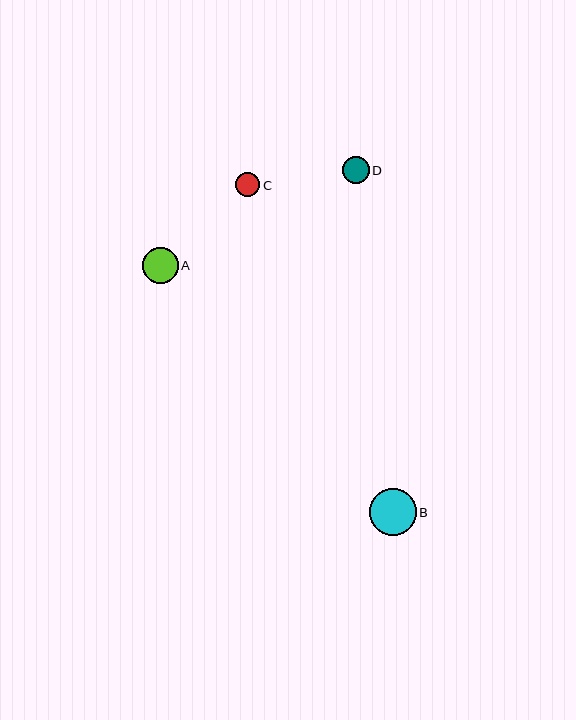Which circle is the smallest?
Circle C is the smallest with a size of approximately 25 pixels.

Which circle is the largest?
Circle B is the largest with a size of approximately 47 pixels.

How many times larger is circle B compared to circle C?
Circle B is approximately 1.9 times the size of circle C.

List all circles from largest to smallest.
From largest to smallest: B, A, D, C.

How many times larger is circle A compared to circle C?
Circle A is approximately 1.5 times the size of circle C.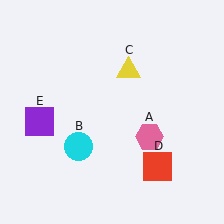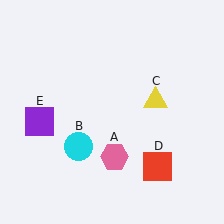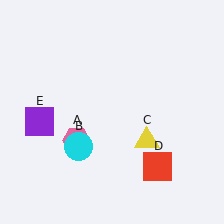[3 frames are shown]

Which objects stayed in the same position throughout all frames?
Cyan circle (object B) and red square (object D) and purple square (object E) remained stationary.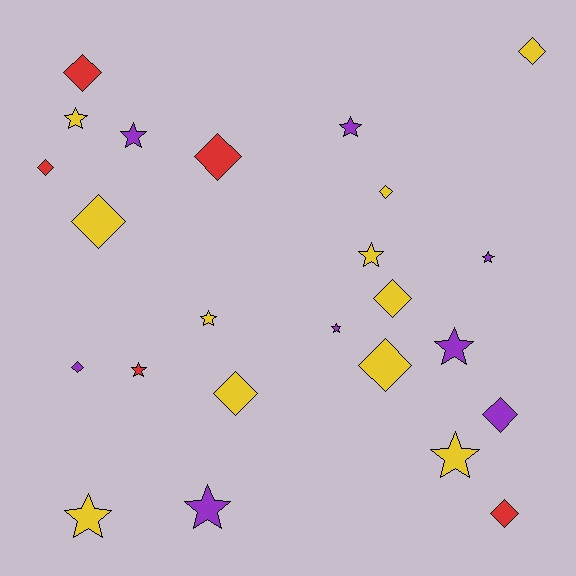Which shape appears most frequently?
Diamond, with 12 objects.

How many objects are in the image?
There are 24 objects.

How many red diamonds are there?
There are 4 red diamonds.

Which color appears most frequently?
Yellow, with 11 objects.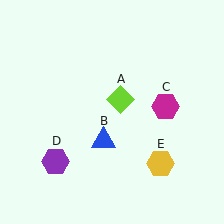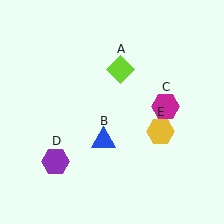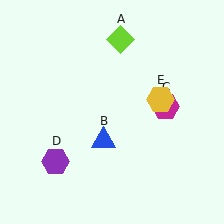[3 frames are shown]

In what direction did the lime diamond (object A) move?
The lime diamond (object A) moved up.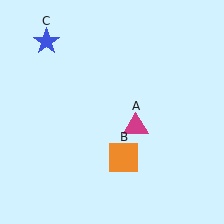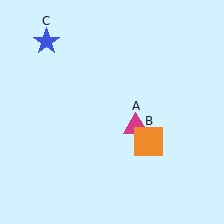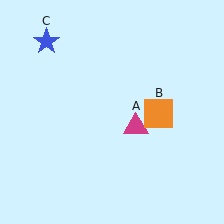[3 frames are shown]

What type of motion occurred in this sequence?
The orange square (object B) rotated counterclockwise around the center of the scene.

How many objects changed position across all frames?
1 object changed position: orange square (object B).